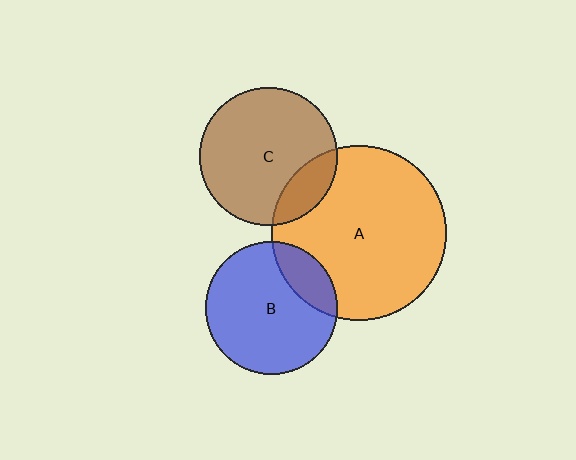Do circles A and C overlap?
Yes.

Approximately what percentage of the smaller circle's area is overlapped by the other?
Approximately 20%.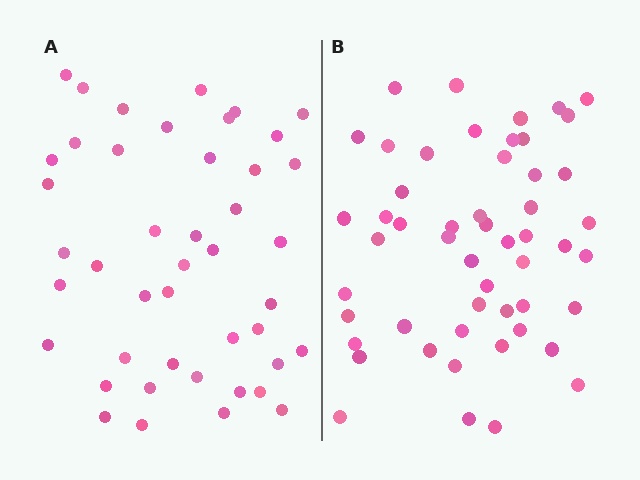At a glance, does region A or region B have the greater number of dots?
Region B (the right region) has more dots.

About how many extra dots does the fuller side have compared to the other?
Region B has roughly 8 or so more dots than region A.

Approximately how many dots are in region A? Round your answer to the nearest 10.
About 40 dots. (The exact count is 44, which rounds to 40.)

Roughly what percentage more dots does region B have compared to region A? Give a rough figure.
About 20% more.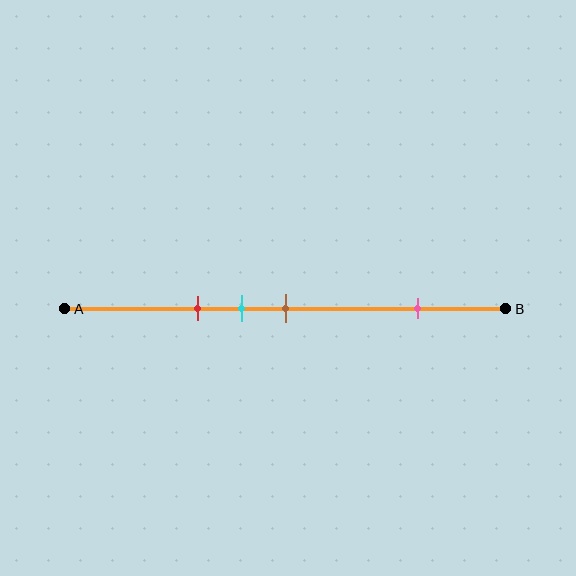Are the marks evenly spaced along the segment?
No, the marks are not evenly spaced.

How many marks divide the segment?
There are 4 marks dividing the segment.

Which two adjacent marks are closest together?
The cyan and brown marks are the closest adjacent pair.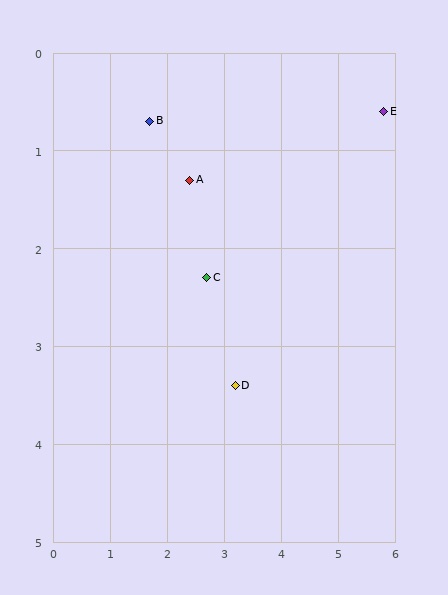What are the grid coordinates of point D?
Point D is at approximately (3.2, 3.4).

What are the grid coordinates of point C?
Point C is at approximately (2.7, 2.3).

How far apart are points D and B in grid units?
Points D and B are about 3.1 grid units apart.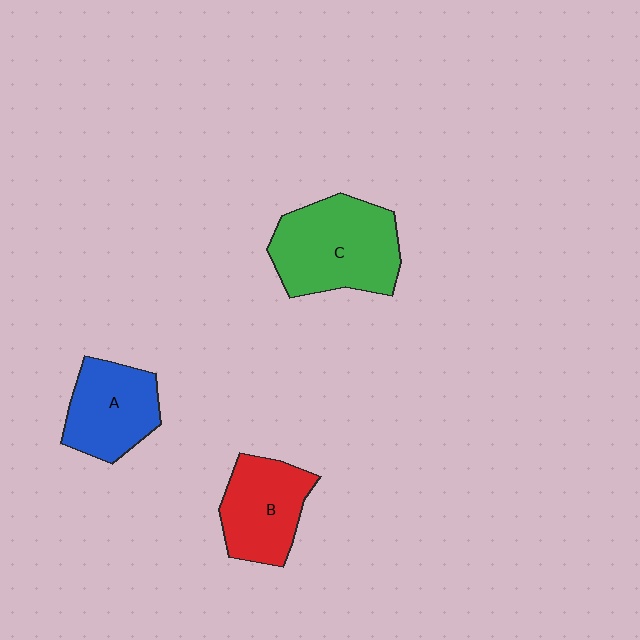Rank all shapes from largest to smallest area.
From largest to smallest: C (green), B (red), A (blue).